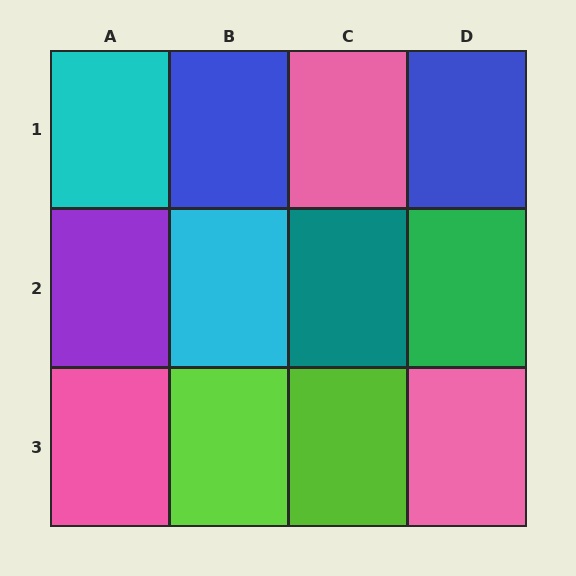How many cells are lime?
2 cells are lime.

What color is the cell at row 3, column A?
Pink.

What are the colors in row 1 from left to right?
Cyan, blue, pink, blue.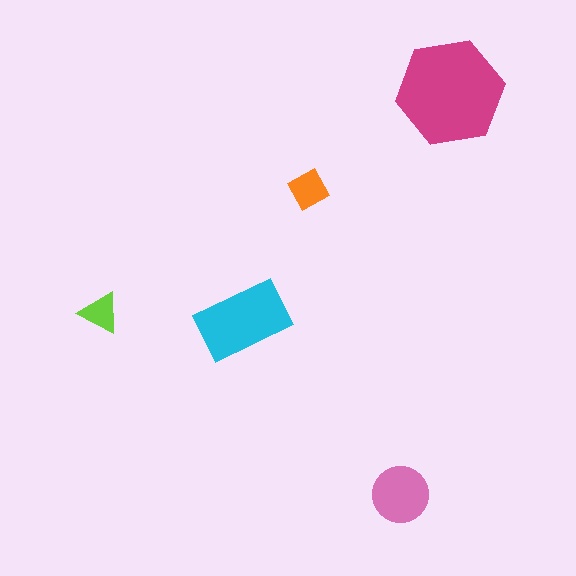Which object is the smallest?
The lime triangle.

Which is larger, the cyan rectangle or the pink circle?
The cyan rectangle.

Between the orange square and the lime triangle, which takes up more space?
The orange square.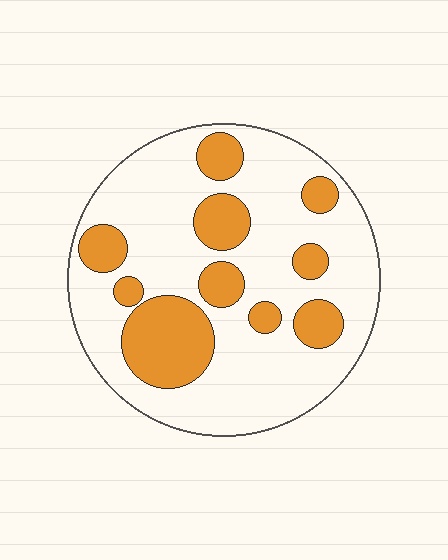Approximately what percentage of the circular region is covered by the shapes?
Approximately 25%.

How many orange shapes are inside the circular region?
10.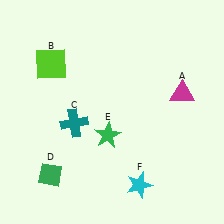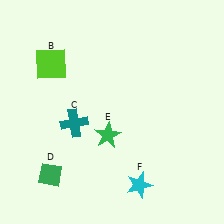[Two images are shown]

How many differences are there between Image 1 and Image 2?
There is 1 difference between the two images.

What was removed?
The magenta triangle (A) was removed in Image 2.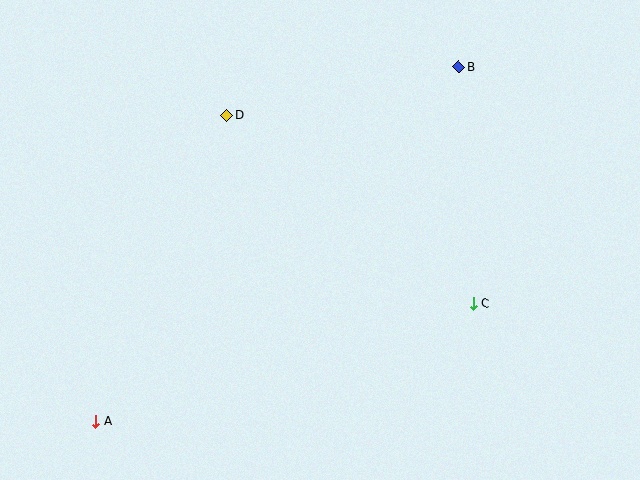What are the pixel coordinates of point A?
Point A is at (95, 421).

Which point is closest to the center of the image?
Point D at (227, 115) is closest to the center.